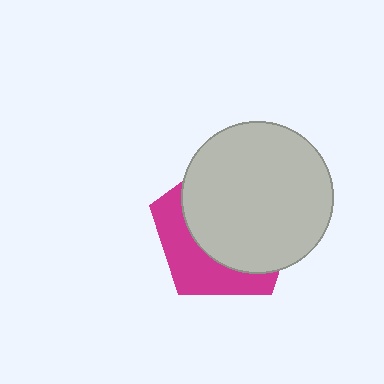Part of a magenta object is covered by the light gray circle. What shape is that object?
It is a pentagon.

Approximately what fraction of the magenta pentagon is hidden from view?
Roughly 65% of the magenta pentagon is hidden behind the light gray circle.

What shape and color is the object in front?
The object in front is a light gray circle.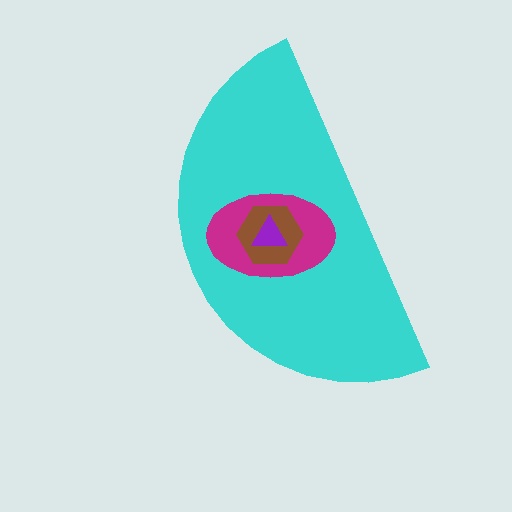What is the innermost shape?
The purple triangle.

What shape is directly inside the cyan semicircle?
The magenta ellipse.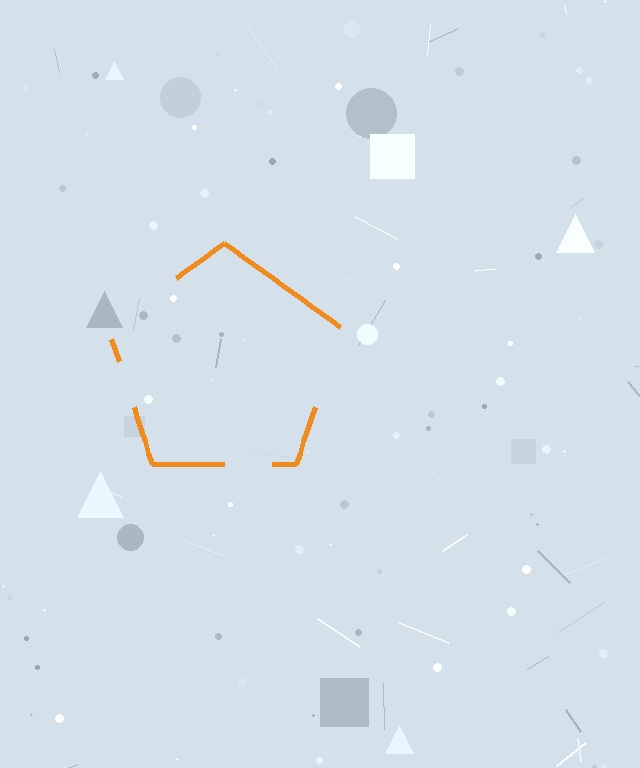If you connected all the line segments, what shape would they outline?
They would outline a pentagon.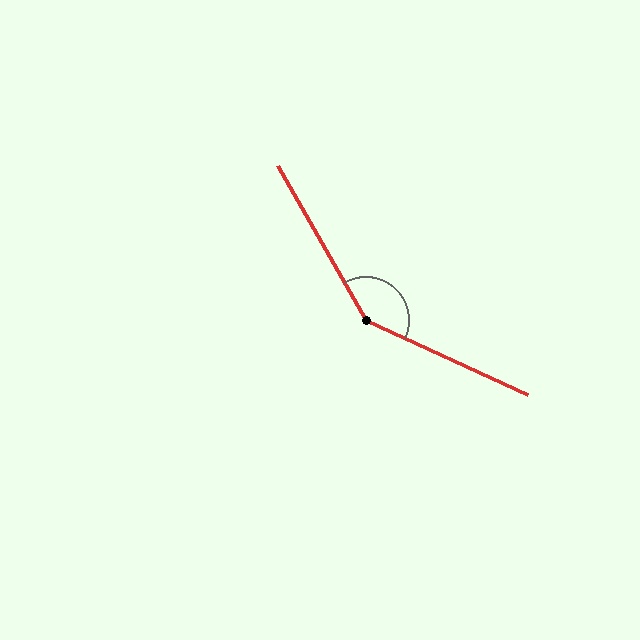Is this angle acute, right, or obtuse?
It is obtuse.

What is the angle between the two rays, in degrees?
Approximately 144 degrees.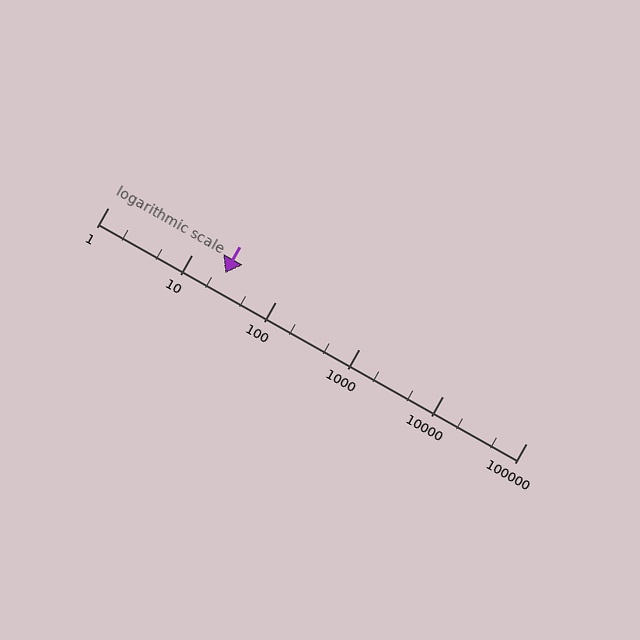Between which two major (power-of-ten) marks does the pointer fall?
The pointer is between 10 and 100.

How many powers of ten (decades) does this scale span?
The scale spans 5 decades, from 1 to 100000.